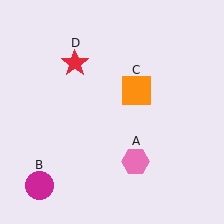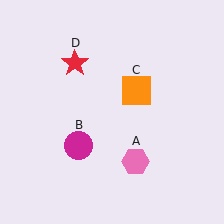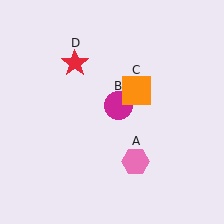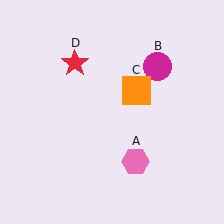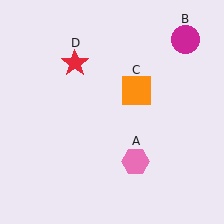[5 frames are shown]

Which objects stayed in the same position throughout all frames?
Pink hexagon (object A) and orange square (object C) and red star (object D) remained stationary.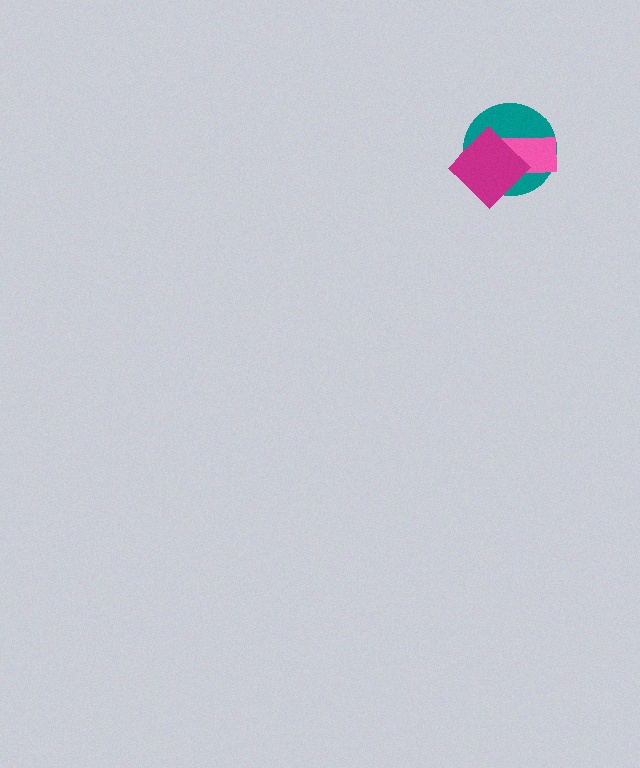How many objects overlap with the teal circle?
2 objects overlap with the teal circle.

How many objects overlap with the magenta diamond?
2 objects overlap with the magenta diamond.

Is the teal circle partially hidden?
Yes, it is partially covered by another shape.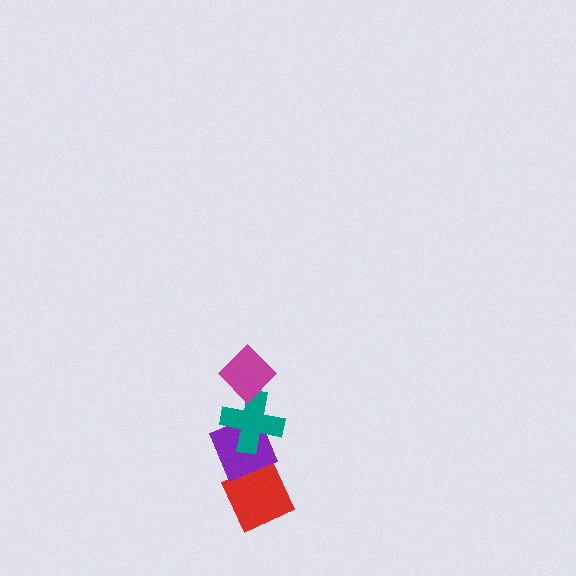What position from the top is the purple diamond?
The purple diamond is 3rd from the top.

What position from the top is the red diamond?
The red diamond is 4th from the top.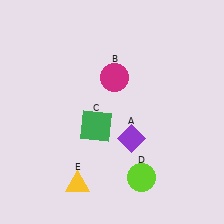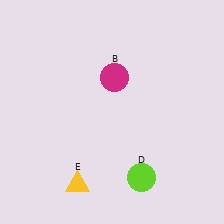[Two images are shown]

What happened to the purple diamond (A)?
The purple diamond (A) was removed in Image 2. It was in the bottom-right area of Image 1.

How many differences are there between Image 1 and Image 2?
There are 2 differences between the two images.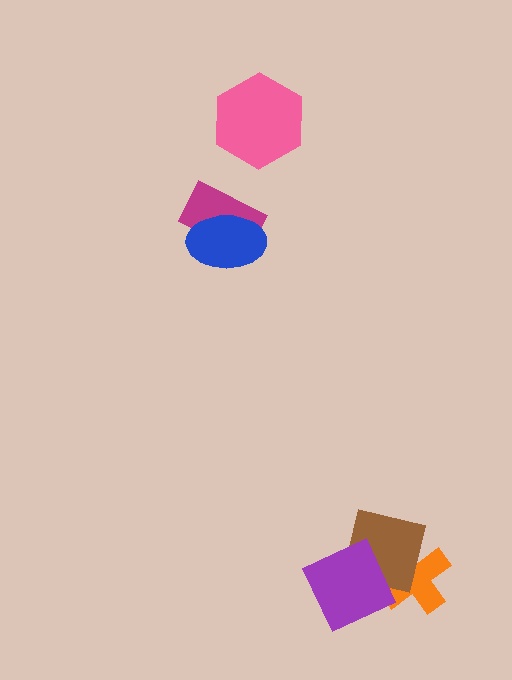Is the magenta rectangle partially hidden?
Yes, it is partially covered by another shape.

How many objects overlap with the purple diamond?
2 objects overlap with the purple diamond.